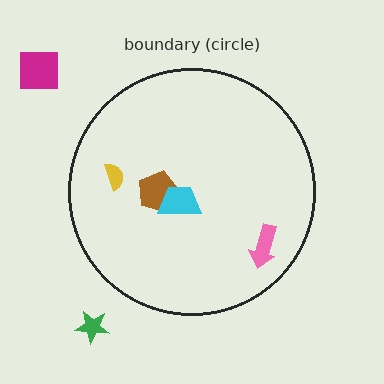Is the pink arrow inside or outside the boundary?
Inside.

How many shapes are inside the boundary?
4 inside, 2 outside.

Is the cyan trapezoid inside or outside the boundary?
Inside.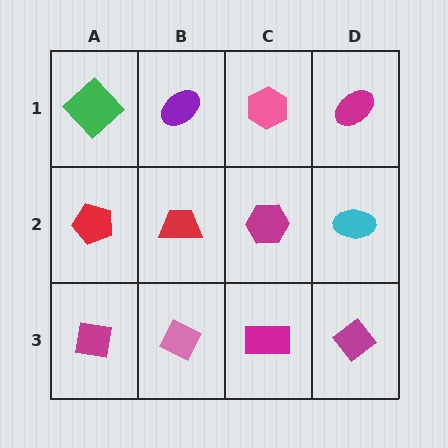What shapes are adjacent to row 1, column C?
A magenta hexagon (row 2, column C), a purple ellipse (row 1, column B), a magenta ellipse (row 1, column D).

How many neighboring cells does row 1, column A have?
2.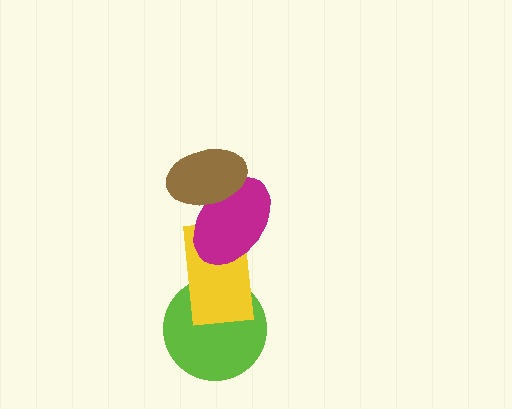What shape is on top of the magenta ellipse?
The brown ellipse is on top of the magenta ellipse.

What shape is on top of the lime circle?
The yellow rectangle is on top of the lime circle.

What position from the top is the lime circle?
The lime circle is 4th from the top.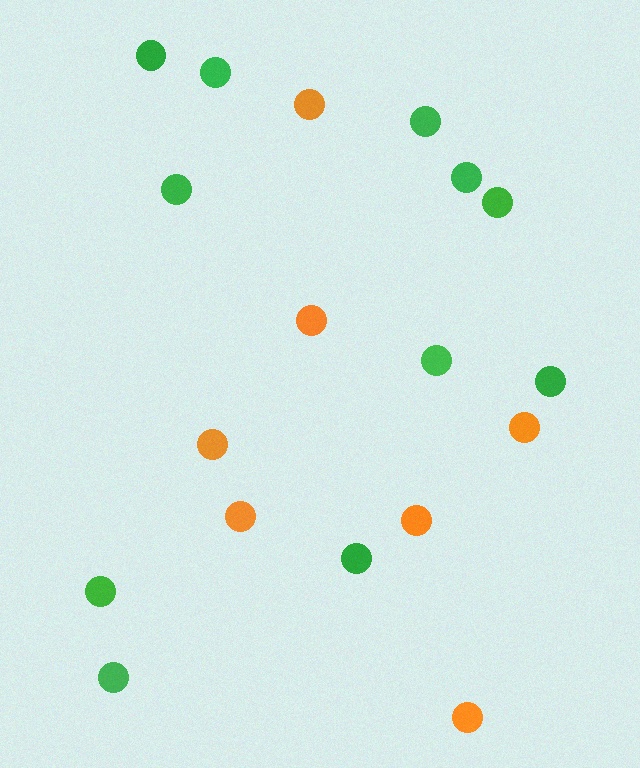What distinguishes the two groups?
There are 2 groups: one group of green circles (11) and one group of orange circles (7).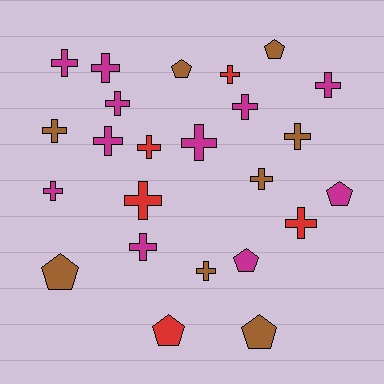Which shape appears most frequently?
Cross, with 17 objects.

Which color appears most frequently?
Magenta, with 11 objects.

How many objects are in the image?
There are 24 objects.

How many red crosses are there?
There are 4 red crosses.